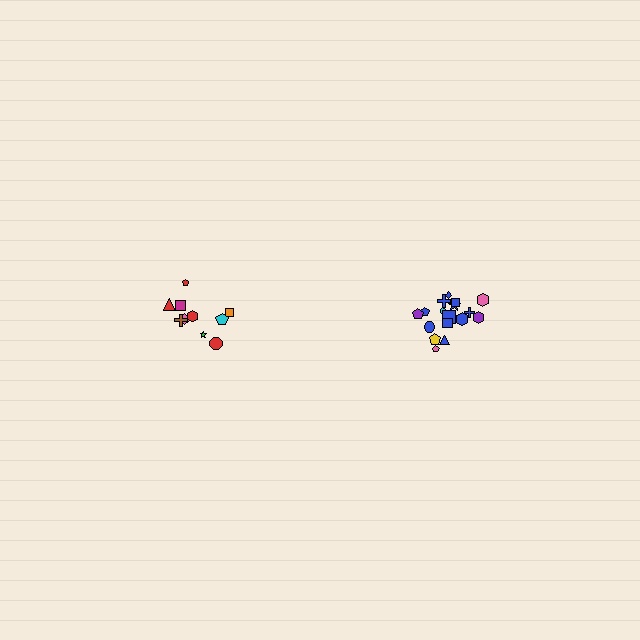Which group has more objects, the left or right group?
The right group.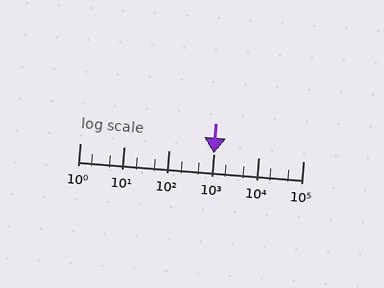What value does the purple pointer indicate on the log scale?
The pointer indicates approximately 1000.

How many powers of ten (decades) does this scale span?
The scale spans 5 decades, from 1 to 100000.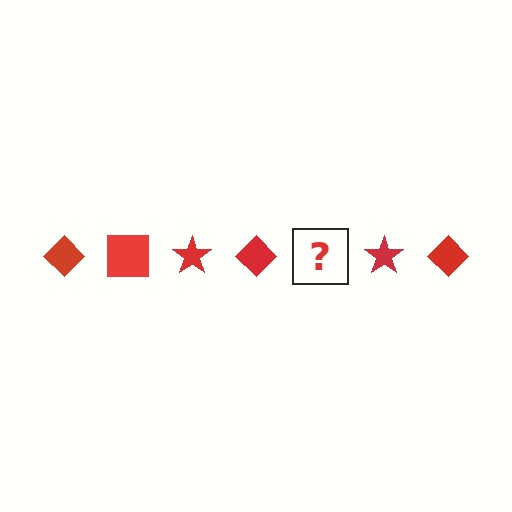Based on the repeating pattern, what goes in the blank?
The blank should be a red square.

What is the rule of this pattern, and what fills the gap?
The rule is that the pattern cycles through diamond, square, star shapes in red. The gap should be filled with a red square.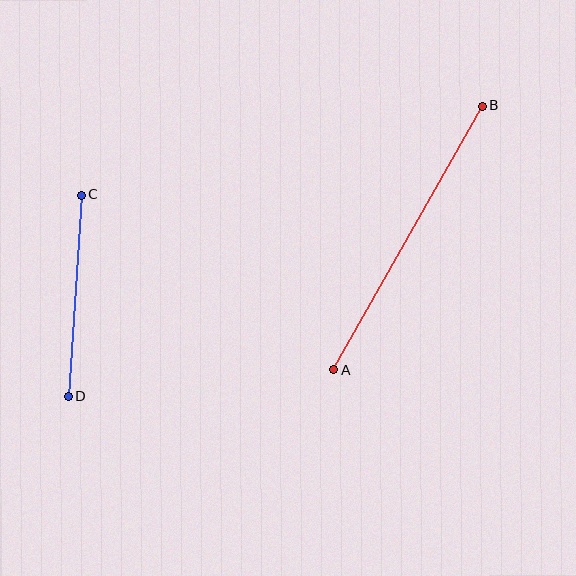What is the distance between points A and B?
The distance is approximately 302 pixels.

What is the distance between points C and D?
The distance is approximately 201 pixels.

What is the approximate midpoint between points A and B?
The midpoint is at approximately (408, 238) pixels.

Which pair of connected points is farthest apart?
Points A and B are farthest apart.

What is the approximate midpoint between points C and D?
The midpoint is at approximately (75, 295) pixels.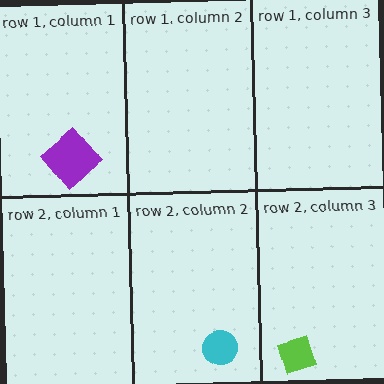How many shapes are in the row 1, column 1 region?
1.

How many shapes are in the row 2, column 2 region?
1.